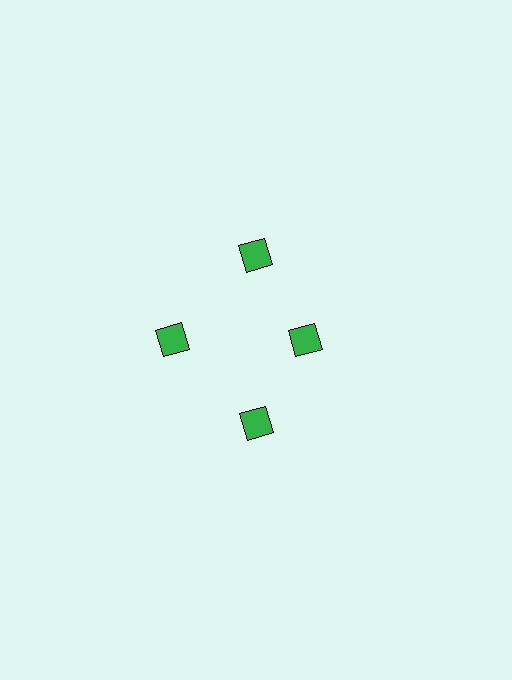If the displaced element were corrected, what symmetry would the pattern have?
It would have 4-fold rotational symmetry — the pattern would map onto itself every 90 degrees.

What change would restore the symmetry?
The symmetry would be restored by moving it outward, back onto the ring so that all 4 diamonds sit at equal angles and equal distance from the center.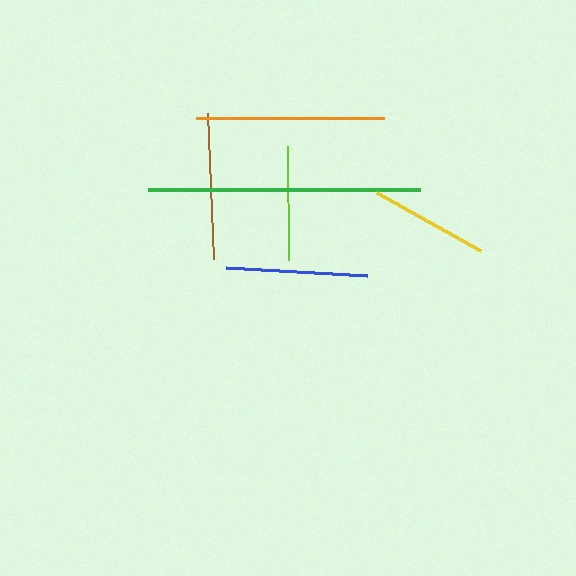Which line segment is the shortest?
The lime line is the shortest at approximately 114 pixels.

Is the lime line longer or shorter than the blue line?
The blue line is longer than the lime line.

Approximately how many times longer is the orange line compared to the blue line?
The orange line is approximately 1.3 times the length of the blue line.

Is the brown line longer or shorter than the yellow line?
The brown line is longer than the yellow line.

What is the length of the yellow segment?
The yellow segment is approximately 120 pixels long.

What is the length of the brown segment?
The brown segment is approximately 146 pixels long.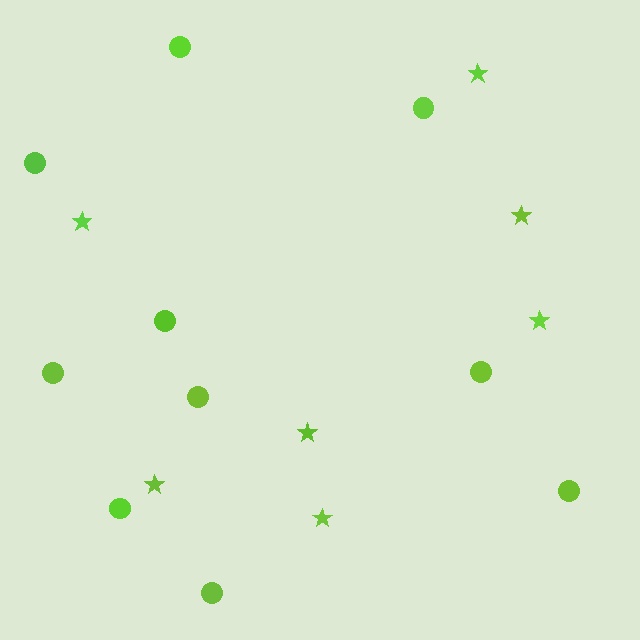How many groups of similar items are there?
There are 2 groups: one group of stars (7) and one group of circles (10).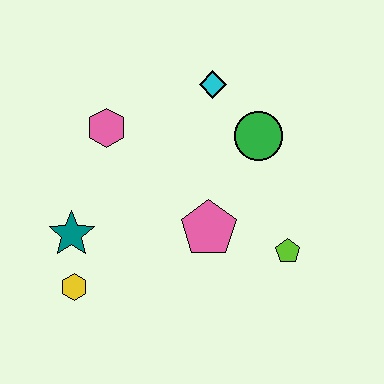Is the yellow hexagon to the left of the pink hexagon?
Yes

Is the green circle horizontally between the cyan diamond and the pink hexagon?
No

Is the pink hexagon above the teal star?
Yes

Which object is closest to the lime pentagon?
The pink pentagon is closest to the lime pentagon.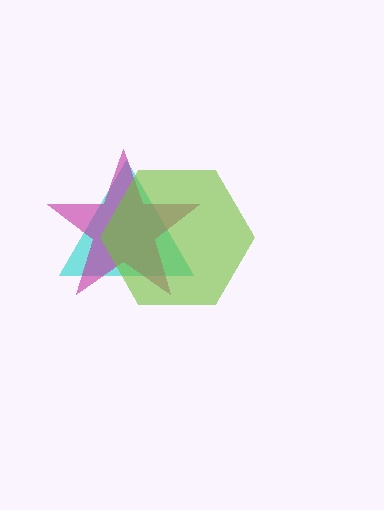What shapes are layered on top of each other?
The layered shapes are: a cyan triangle, a magenta star, a lime hexagon.